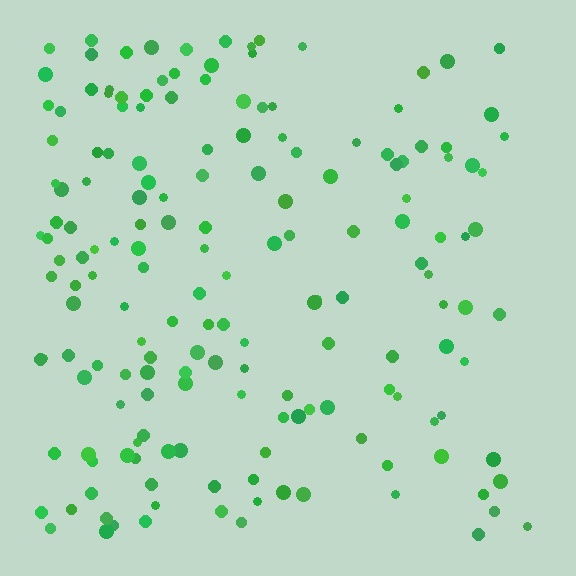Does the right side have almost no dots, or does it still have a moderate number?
Still a moderate number, just noticeably fewer than the left.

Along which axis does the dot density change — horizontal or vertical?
Horizontal.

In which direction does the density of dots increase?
From right to left, with the left side densest.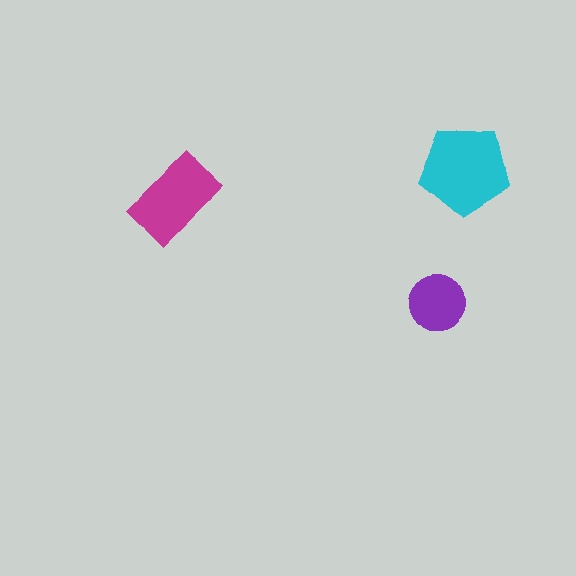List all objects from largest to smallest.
The cyan pentagon, the magenta rectangle, the purple circle.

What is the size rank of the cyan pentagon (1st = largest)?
1st.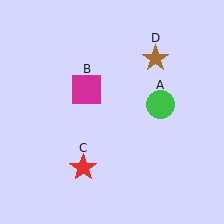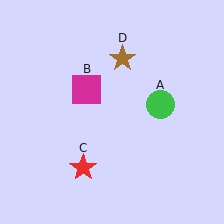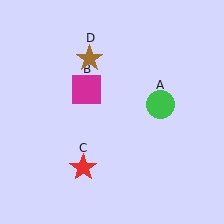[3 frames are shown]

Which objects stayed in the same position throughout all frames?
Green circle (object A) and magenta square (object B) and red star (object C) remained stationary.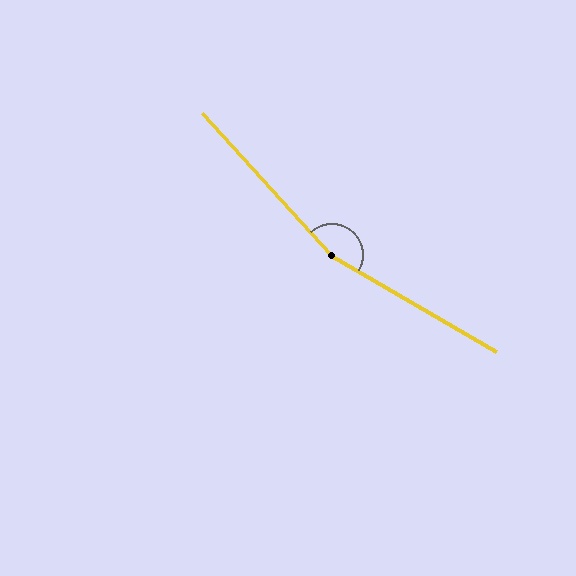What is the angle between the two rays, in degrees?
Approximately 163 degrees.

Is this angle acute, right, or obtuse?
It is obtuse.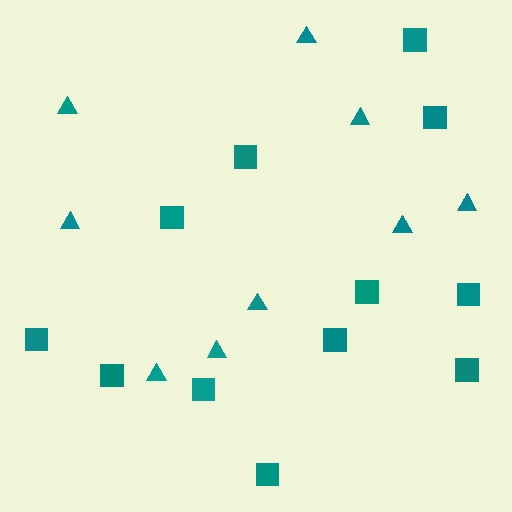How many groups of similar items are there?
There are 2 groups: one group of triangles (9) and one group of squares (12).